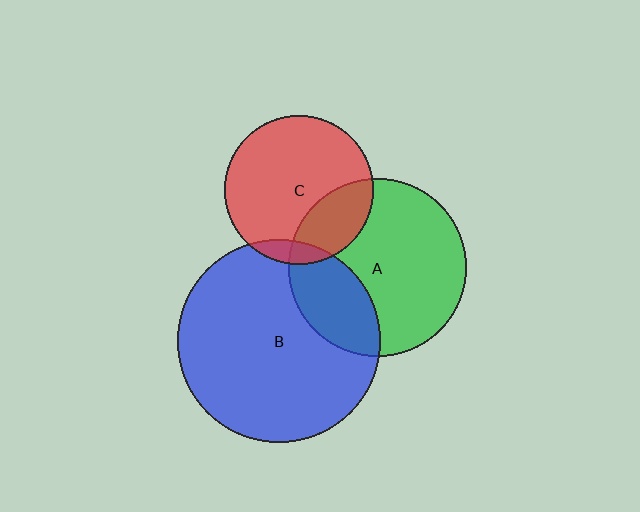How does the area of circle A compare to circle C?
Approximately 1.4 times.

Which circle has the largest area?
Circle B (blue).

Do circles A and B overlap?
Yes.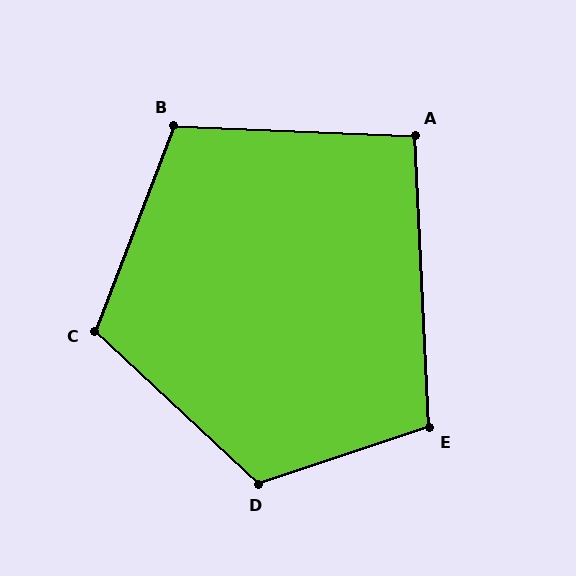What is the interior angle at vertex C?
Approximately 112 degrees (obtuse).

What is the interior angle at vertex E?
Approximately 106 degrees (obtuse).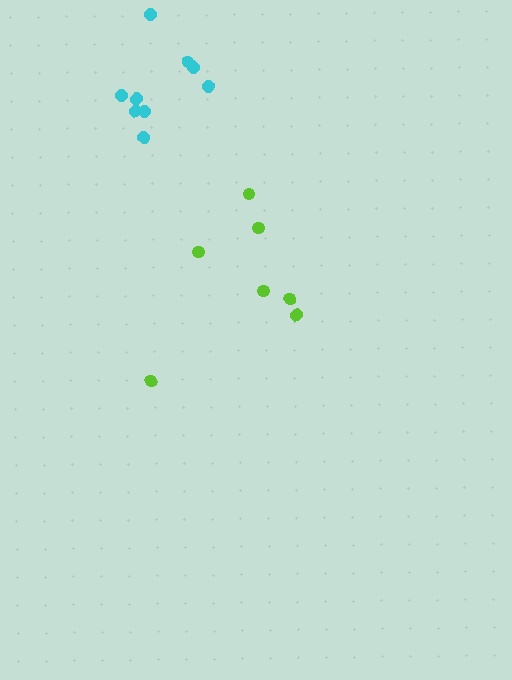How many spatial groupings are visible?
There are 2 spatial groupings.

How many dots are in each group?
Group 1: 7 dots, Group 2: 9 dots (16 total).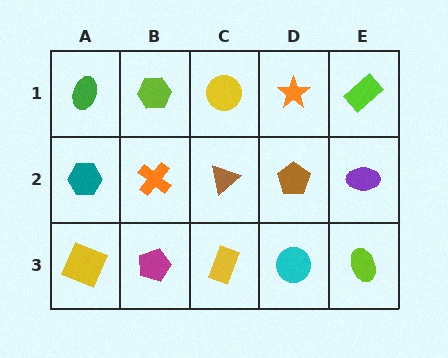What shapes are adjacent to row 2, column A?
A green ellipse (row 1, column A), a yellow square (row 3, column A), an orange cross (row 2, column B).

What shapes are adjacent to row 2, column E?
A lime rectangle (row 1, column E), a lime ellipse (row 3, column E), a brown pentagon (row 2, column D).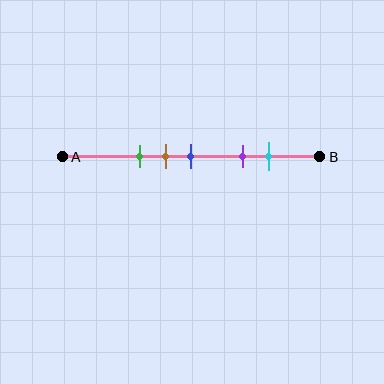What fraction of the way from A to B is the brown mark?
The brown mark is approximately 40% (0.4) of the way from A to B.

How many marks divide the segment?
There are 5 marks dividing the segment.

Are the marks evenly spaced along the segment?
No, the marks are not evenly spaced.